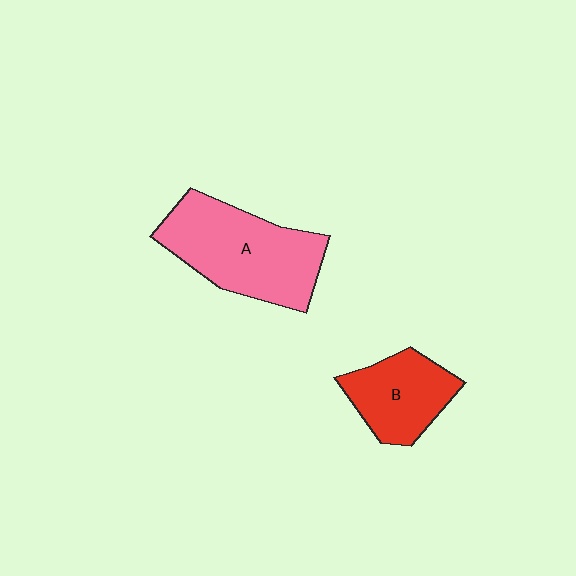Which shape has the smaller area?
Shape B (red).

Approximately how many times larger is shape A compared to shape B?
Approximately 1.6 times.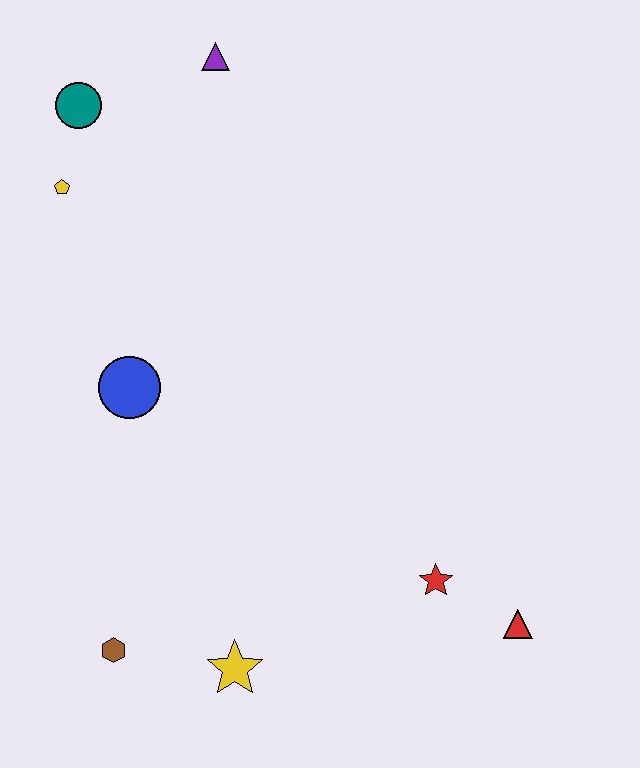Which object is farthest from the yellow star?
The purple triangle is farthest from the yellow star.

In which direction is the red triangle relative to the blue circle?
The red triangle is to the right of the blue circle.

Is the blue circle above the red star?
Yes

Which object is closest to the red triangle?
The red star is closest to the red triangle.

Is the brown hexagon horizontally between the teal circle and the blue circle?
Yes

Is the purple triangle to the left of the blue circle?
No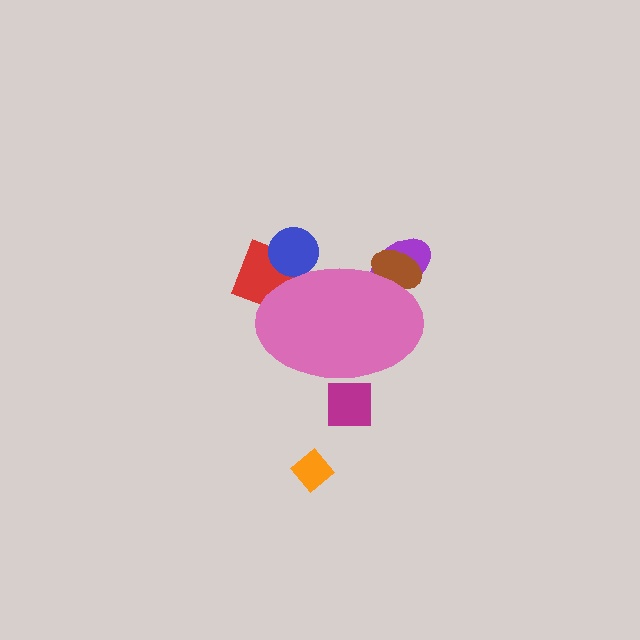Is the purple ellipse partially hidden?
Yes, the purple ellipse is partially hidden behind the pink ellipse.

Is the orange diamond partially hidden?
No, the orange diamond is fully visible.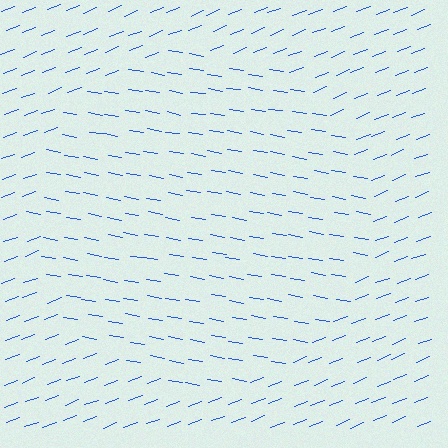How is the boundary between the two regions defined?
The boundary is defined purely by a change in line orientation (approximately 31 degrees difference). All lines are the same color and thickness.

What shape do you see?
I see a circle.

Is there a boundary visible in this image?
Yes, there is a texture boundary formed by a change in line orientation.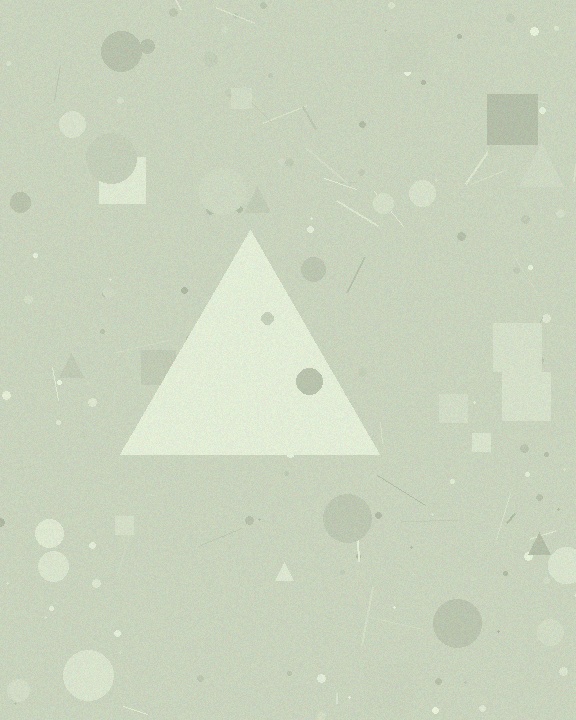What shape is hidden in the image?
A triangle is hidden in the image.